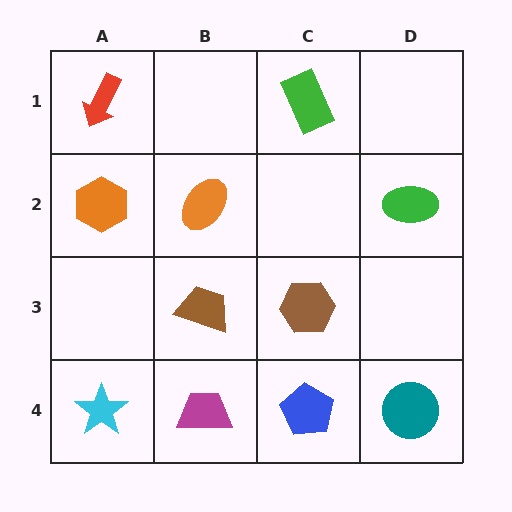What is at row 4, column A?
A cyan star.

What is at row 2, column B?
An orange ellipse.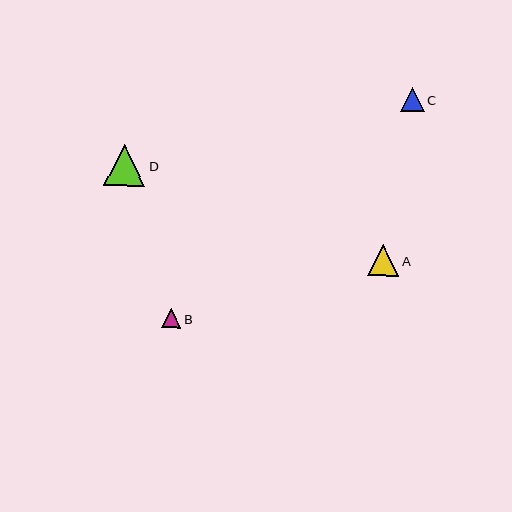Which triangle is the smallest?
Triangle B is the smallest with a size of approximately 19 pixels.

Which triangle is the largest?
Triangle D is the largest with a size of approximately 41 pixels.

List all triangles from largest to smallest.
From largest to smallest: D, A, C, B.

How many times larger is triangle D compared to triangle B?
Triangle D is approximately 2.2 times the size of triangle B.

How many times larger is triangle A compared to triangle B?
Triangle A is approximately 1.6 times the size of triangle B.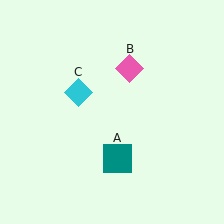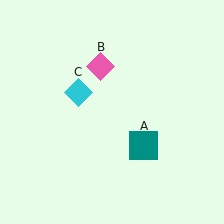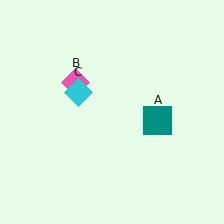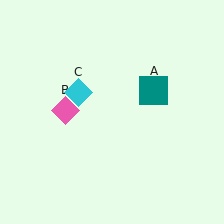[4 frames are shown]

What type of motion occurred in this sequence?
The teal square (object A), pink diamond (object B) rotated counterclockwise around the center of the scene.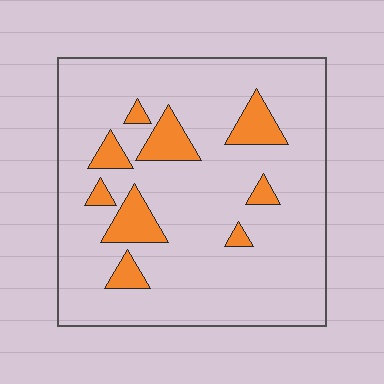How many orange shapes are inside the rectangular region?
9.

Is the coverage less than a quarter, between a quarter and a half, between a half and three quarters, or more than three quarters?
Less than a quarter.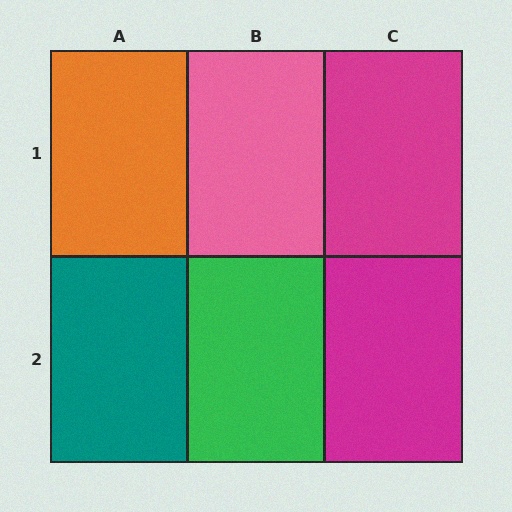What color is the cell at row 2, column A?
Teal.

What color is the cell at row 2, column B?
Green.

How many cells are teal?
1 cell is teal.